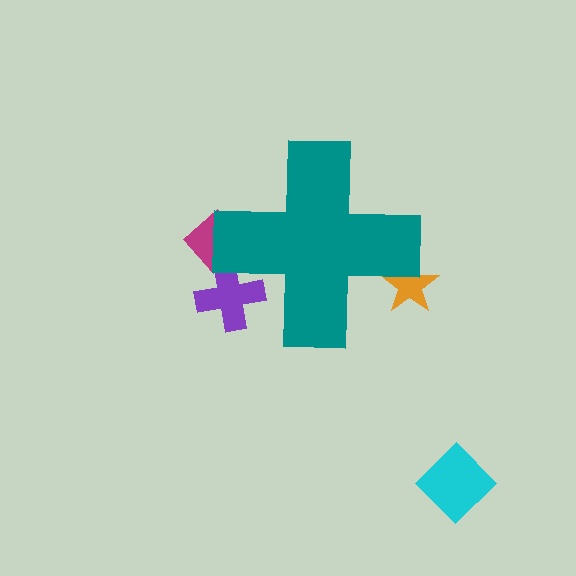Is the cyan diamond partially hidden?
No, the cyan diamond is fully visible.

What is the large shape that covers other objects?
A teal cross.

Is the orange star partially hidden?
Yes, the orange star is partially hidden behind the teal cross.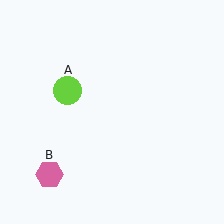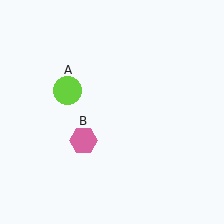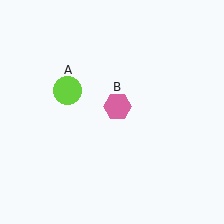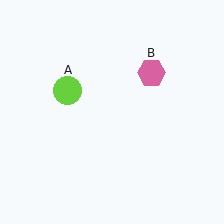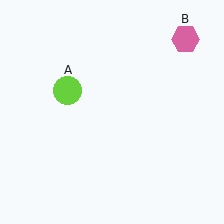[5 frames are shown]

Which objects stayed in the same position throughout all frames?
Lime circle (object A) remained stationary.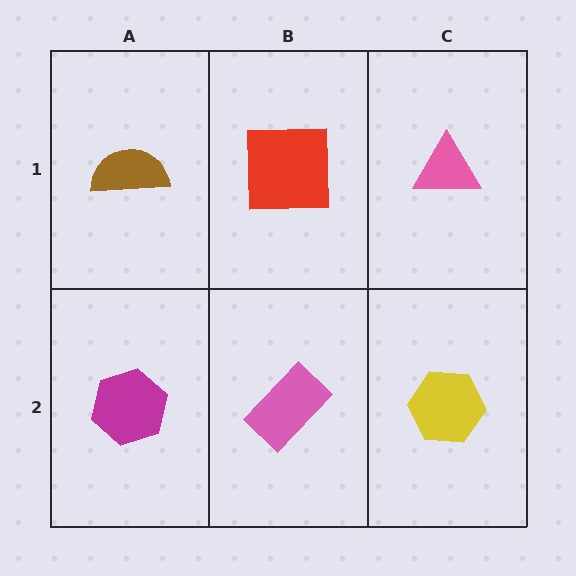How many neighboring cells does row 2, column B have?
3.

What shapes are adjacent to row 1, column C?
A yellow hexagon (row 2, column C), a red square (row 1, column B).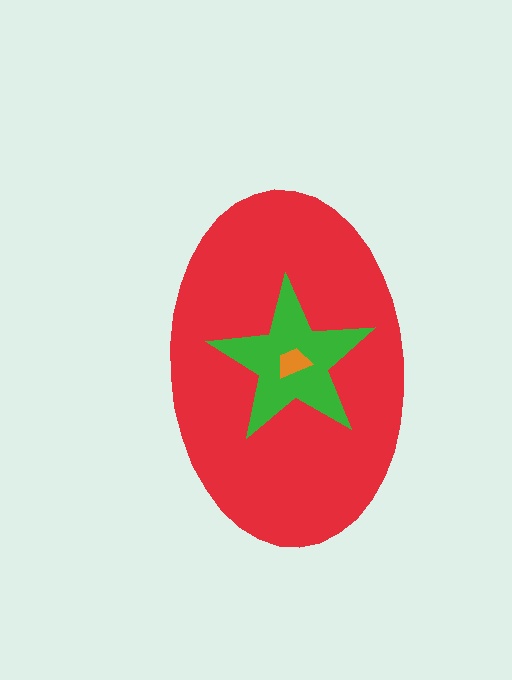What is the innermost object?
The orange trapezoid.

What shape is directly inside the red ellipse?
The green star.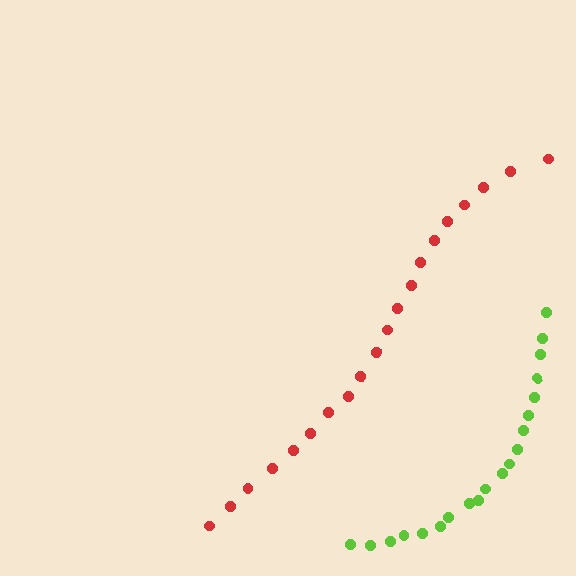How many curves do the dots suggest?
There are 2 distinct paths.